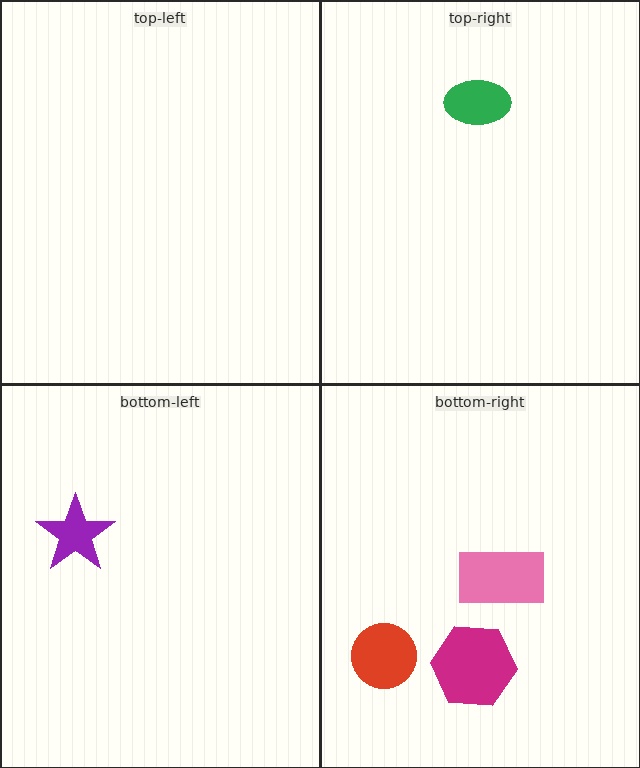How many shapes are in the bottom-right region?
3.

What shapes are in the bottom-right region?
The pink rectangle, the red circle, the magenta hexagon.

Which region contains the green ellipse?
The top-right region.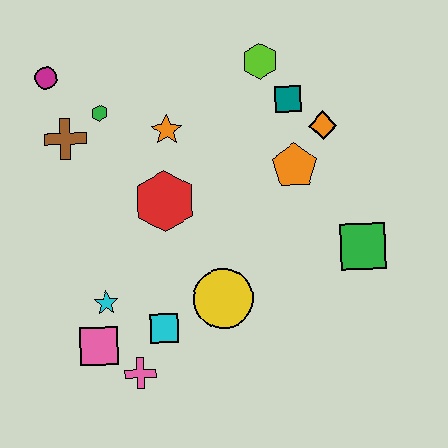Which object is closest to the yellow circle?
The cyan square is closest to the yellow circle.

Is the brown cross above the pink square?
Yes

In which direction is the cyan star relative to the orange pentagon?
The cyan star is to the left of the orange pentagon.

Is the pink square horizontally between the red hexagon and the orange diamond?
No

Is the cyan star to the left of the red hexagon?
Yes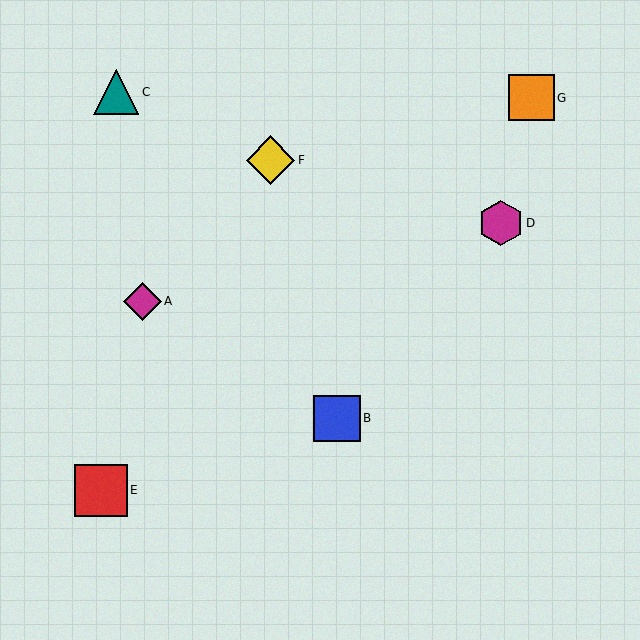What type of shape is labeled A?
Shape A is a magenta diamond.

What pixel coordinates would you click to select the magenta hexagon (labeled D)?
Click at (501, 223) to select the magenta hexagon D.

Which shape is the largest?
The red square (labeled E) is the largest.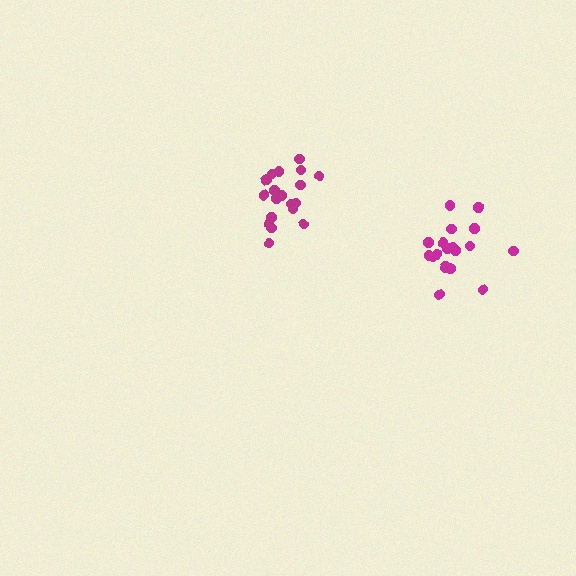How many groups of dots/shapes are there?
There are 2 groups.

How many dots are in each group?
Group 1: 20 dots, Group 2: 19 dots (39 total).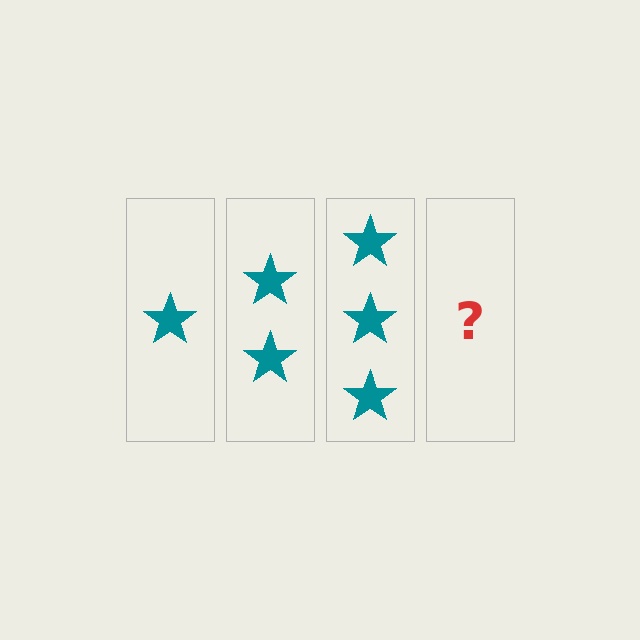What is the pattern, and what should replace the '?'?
The pattern is that each step adds one more star. The '?' should be 4 stars.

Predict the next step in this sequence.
The next step is 4 stars.